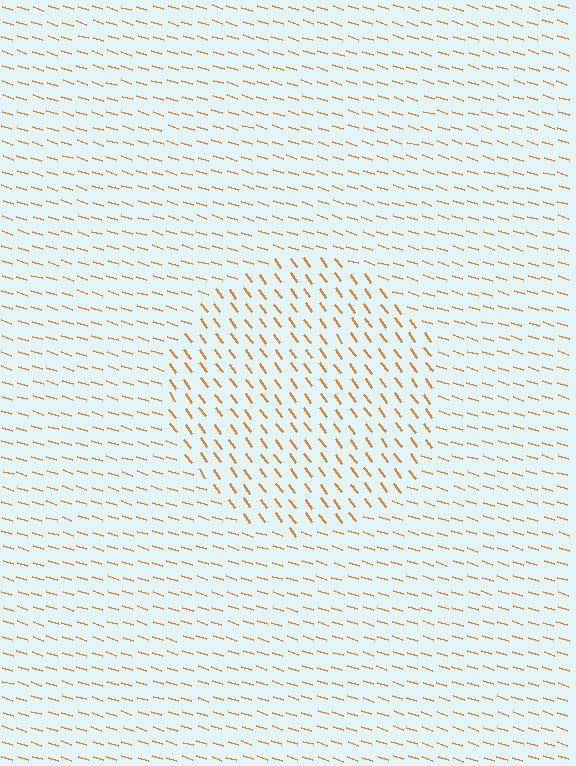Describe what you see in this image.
The image is filled with small orange line segments. A circle region in the image has lines oriented differently from the surrounding lines, creating a visible texture boundary.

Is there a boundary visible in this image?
Yes, there is a texture boundary formed by a change in line orientation.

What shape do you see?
I see a circle.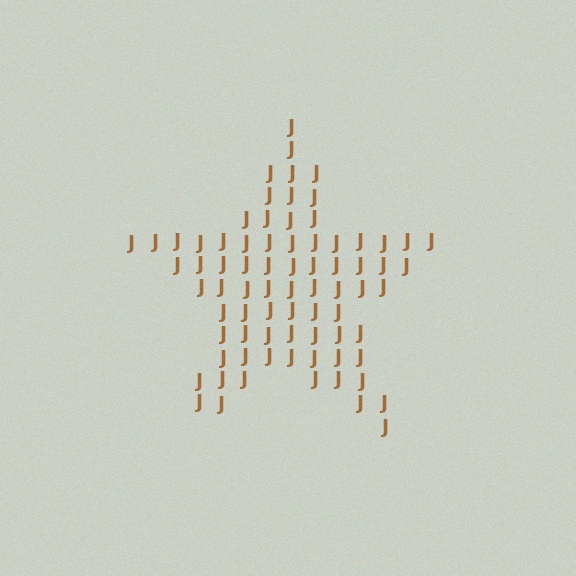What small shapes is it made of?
It is made of small letter J's.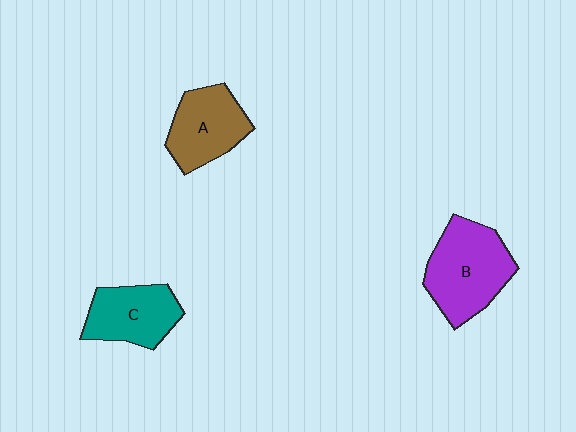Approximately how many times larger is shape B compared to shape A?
Approximately 1.3 times.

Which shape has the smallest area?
Shape C (teal).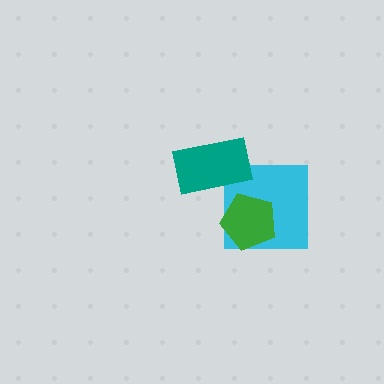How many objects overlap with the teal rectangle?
1 object overlaps with the teal rectangle.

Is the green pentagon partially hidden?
No, no other shape covers it.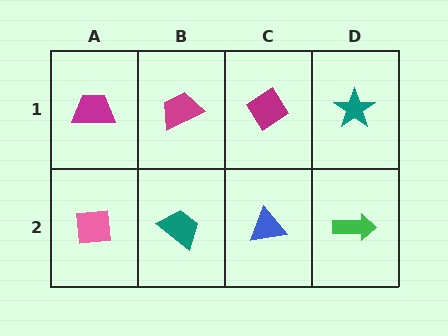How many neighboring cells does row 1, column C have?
3.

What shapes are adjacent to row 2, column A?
A magenta trapezoid (row 1, column A), a teal trapezoid (row 2, column B).